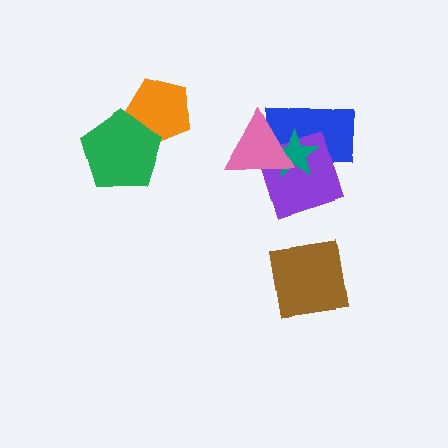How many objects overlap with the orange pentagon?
1 object overlaps with the orange pentagon.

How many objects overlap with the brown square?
0 objects overlap with the brown square.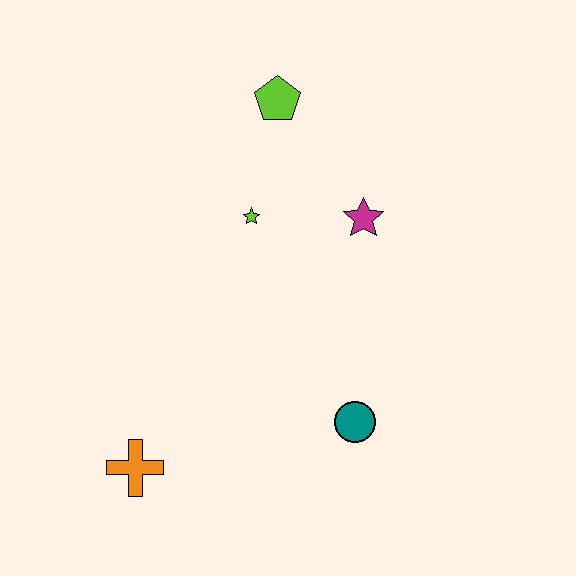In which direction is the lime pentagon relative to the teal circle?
The lime pentagon is above the teal circle.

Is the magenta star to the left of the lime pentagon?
No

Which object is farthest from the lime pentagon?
The orange cross is farthest from the lime pentagon.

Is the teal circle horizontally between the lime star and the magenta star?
Yes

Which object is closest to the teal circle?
The magenta star is closest to the teal circle.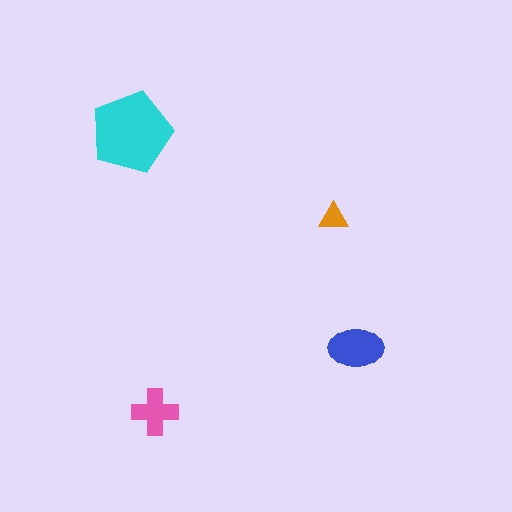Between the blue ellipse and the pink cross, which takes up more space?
The blue ellipse.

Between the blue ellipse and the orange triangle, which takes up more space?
The blue ellipse.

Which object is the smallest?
The orange triangle.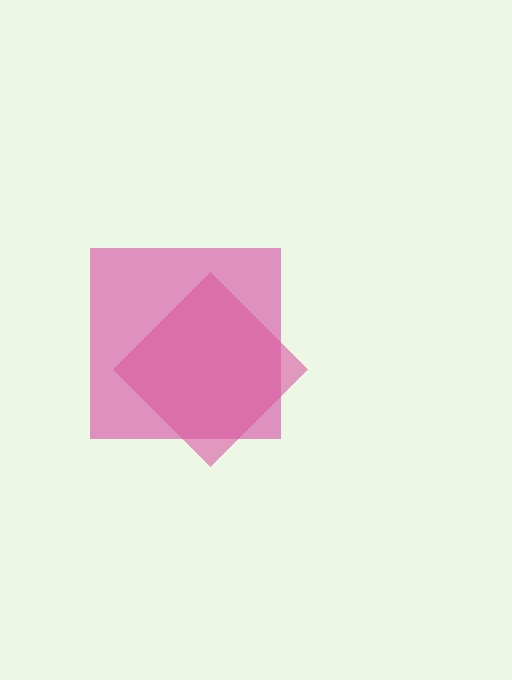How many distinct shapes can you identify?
There are 2 distinct shapes: a magenta square, a pink diamond.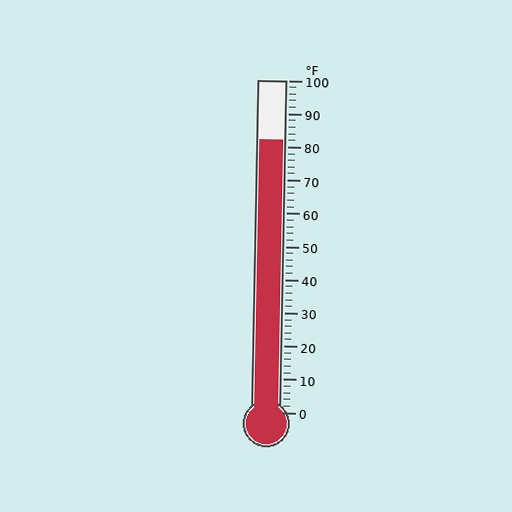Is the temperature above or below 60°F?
The temperature is above 60°F.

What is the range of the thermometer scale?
The thermometer scale ranges from 0°F to 100°F.